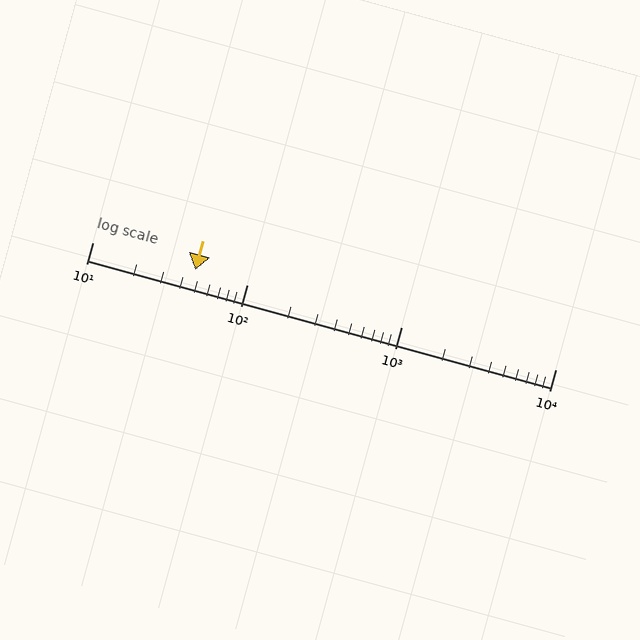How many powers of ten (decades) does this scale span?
The scale spans 3 decades, from 10 to 10000.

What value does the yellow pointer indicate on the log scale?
The pointer indicates approximately 46.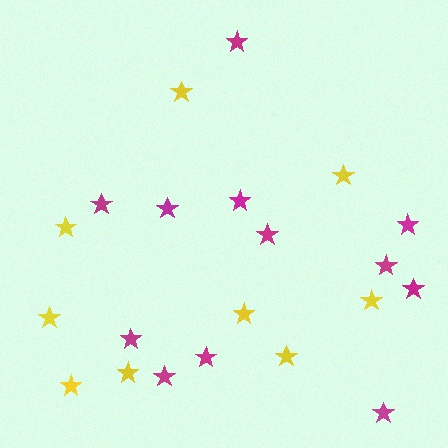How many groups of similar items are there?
There are 2 groups: one group of magenta stars (12) and one group of yellow stars (9).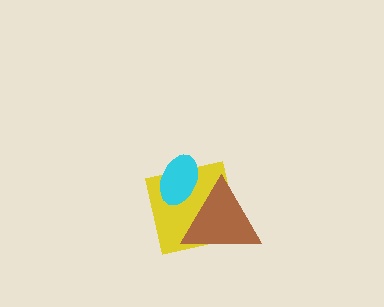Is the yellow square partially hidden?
Yes, it is partially covered by another shape.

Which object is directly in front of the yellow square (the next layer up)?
The cyan ellipse is directly in front of the yellow square.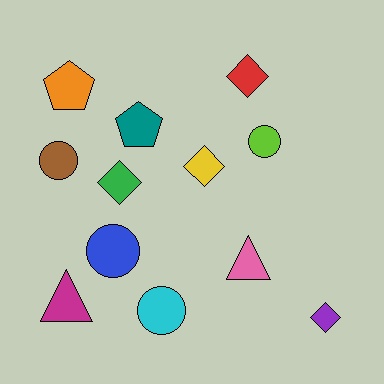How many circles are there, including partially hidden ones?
There are 4 circles.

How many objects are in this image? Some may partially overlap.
There are 12 objects.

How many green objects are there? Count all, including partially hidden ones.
There is 1 green object.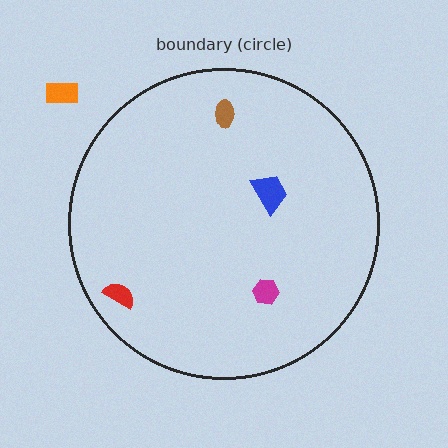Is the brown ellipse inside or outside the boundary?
Inside.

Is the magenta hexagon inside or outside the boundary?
Inside.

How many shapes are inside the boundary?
4 inside, 1 outside.